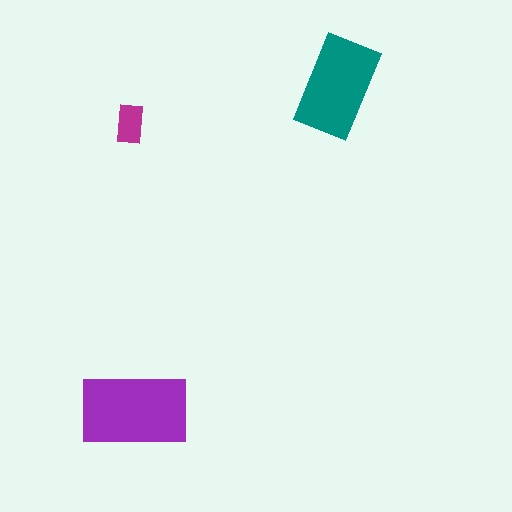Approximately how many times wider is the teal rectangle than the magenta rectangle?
About 2.5 times wider.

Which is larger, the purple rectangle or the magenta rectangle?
The purple one.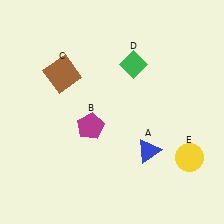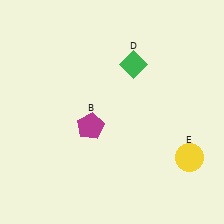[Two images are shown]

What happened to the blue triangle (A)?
The blue triangle (A) was removed in Image 2. It was in the bottom-right area of Image 1.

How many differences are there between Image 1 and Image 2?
There are 2 differences between the two images.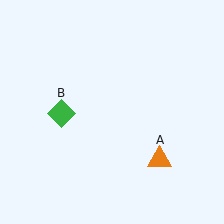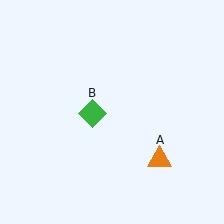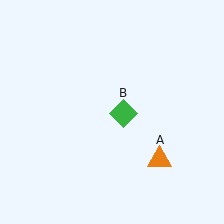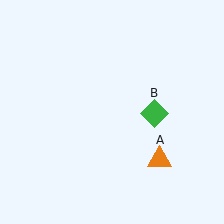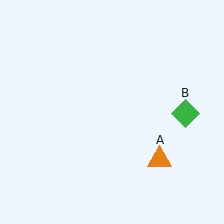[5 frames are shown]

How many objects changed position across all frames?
1 object changed position: green diamond (object B).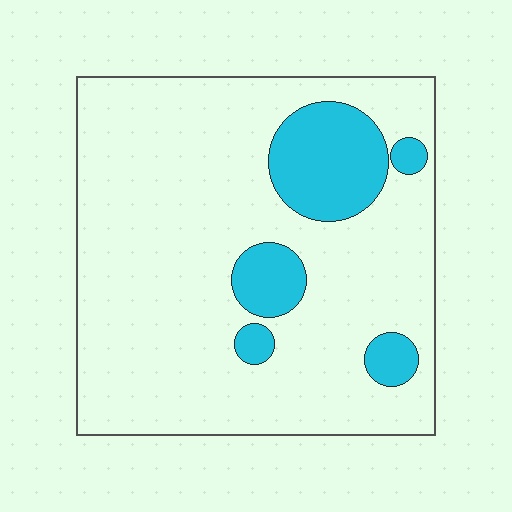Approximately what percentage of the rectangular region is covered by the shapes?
Approximately 15%.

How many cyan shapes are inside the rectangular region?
5.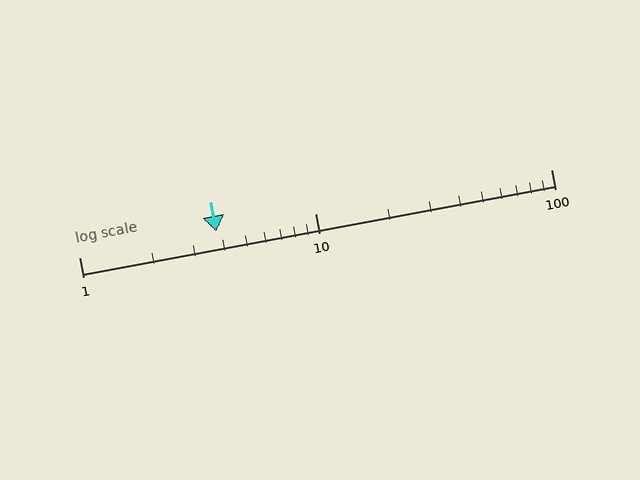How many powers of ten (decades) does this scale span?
The scale spans 2 decades, from 1 to 100.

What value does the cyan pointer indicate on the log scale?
The pointer indicates approximately 3.8.